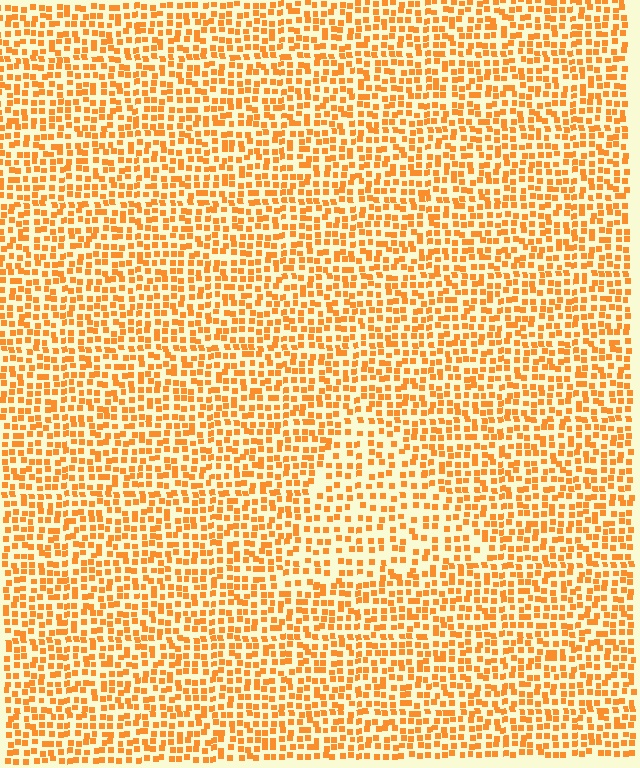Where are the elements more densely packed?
The elements are more densely packed outside the triangle boundary.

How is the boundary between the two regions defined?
The boundary is defined by a change in element density (approximately 1.6x ratio). All elements are the same color, size, and shape.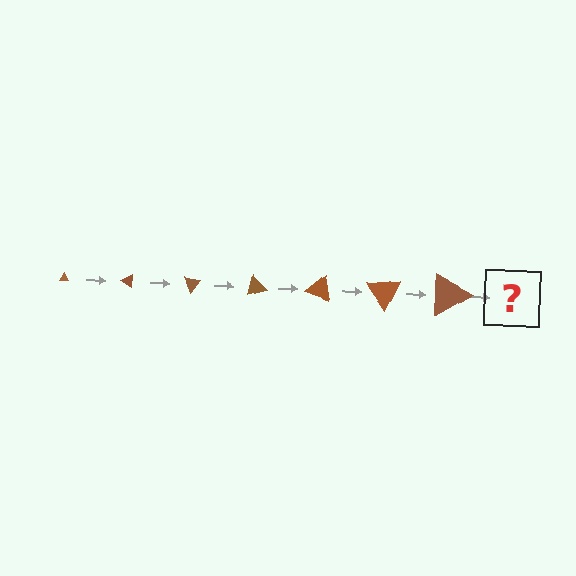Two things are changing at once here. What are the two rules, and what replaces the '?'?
The two rules are that the triangle grows larger each step and it rotates 35 degrees each step. The '?' should be a triangle, larger than the previous one and rotated 245 degrees from the start.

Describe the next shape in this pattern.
It should be a triangle, larger than the previous one and rotated 245 degrees from the start.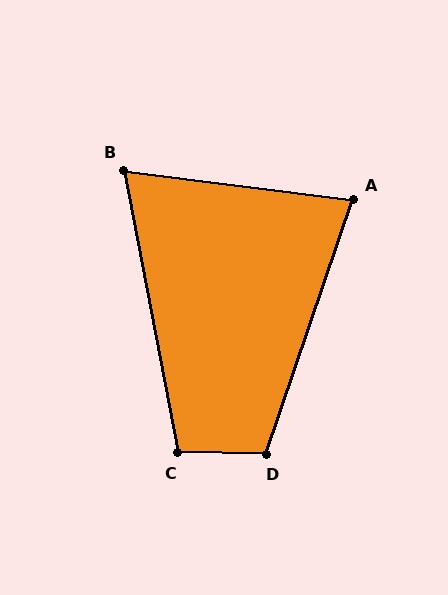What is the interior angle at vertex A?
Approximately 78 degrees (acute).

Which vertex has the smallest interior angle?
B, at approximately 72 degrees.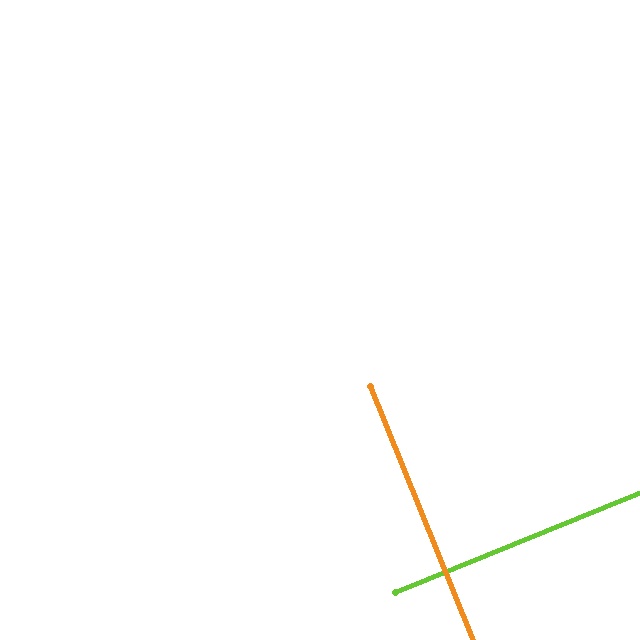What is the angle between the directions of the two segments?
Approximately 90 degrees.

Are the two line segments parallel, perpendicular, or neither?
Perpendicular — they meet at approximately 90°.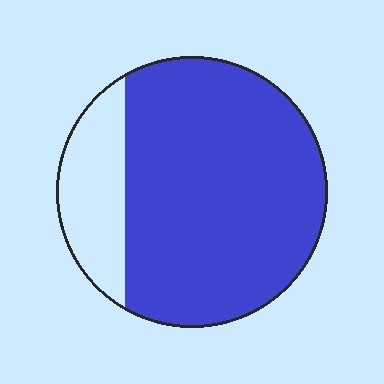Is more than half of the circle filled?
Yes.